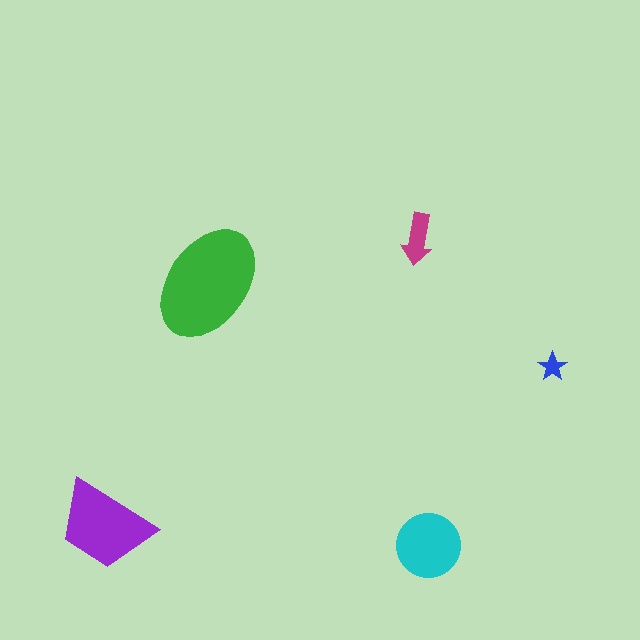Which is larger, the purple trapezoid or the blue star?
The purple trapezoid.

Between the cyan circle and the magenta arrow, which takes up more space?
The cyan circle.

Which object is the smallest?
The blue star.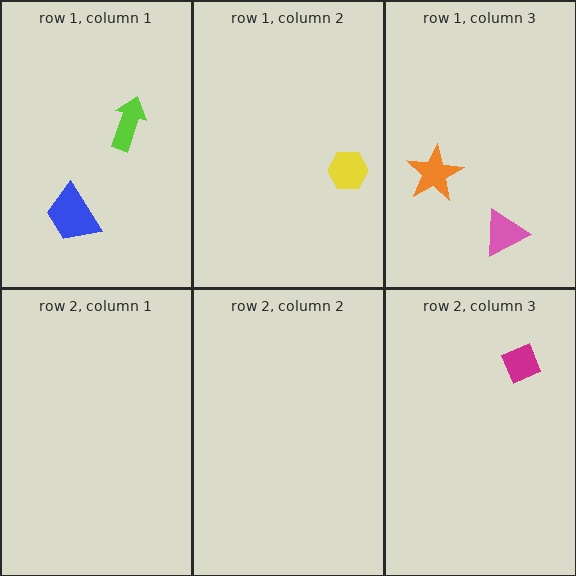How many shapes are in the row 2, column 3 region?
1.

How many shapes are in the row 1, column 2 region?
1.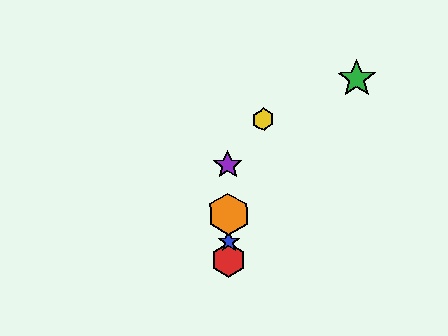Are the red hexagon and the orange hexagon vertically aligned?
Yes, both are at x≈229.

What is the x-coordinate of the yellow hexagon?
The yellow hexagon is at x≈264.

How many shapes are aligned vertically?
4 shapes (the red hexagon, the blue star, the purple star, the orange hexagon) are aligned vertically.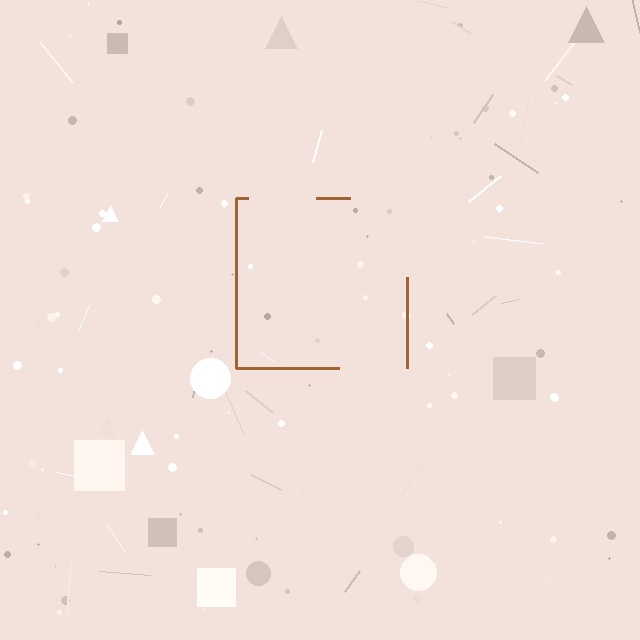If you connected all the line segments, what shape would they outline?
They would outline a square.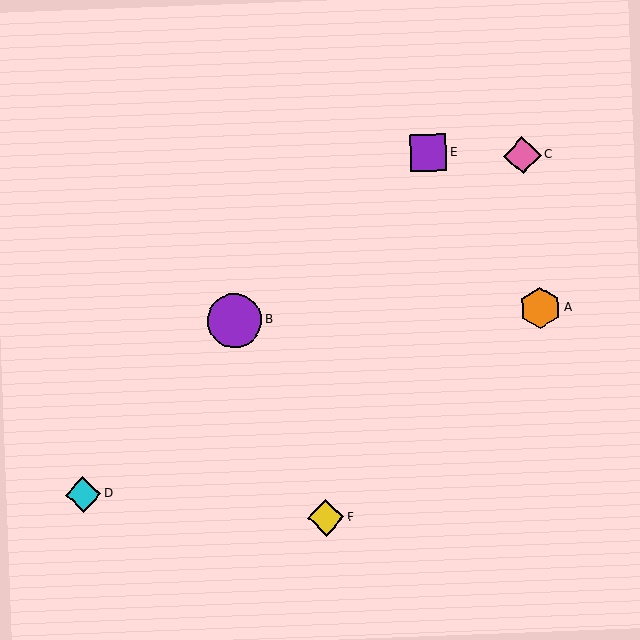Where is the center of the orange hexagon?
The center of the orange hexagon is at (540, 308).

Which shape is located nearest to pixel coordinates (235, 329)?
The purple circle (labeled B) at (234, 321) is nearest to that location.